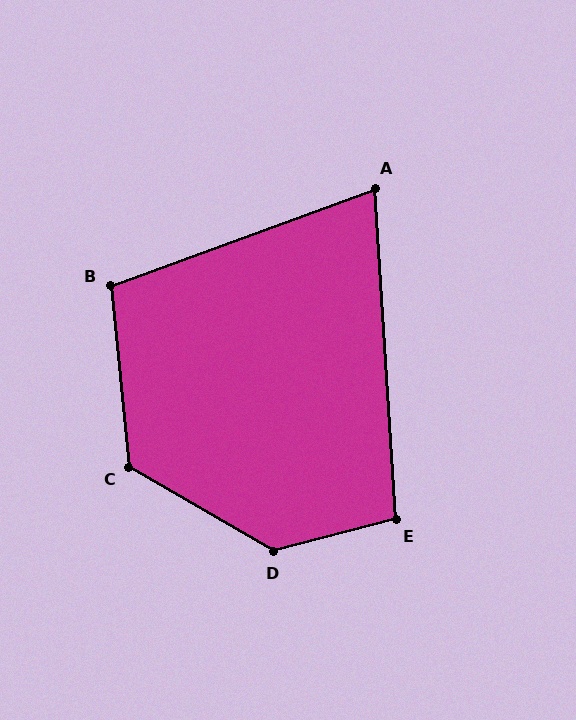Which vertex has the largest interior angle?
D, at approximately 135 degrees.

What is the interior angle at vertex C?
Approximately 126 degrees (obtuse).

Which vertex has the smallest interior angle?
A, at approximately 74 degrees.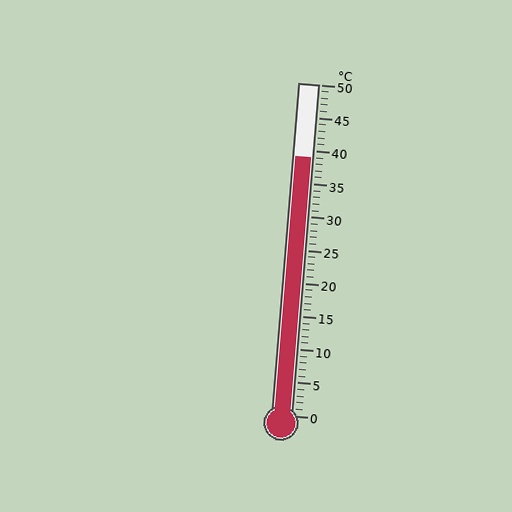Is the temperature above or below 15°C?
The temperature is above 15°C.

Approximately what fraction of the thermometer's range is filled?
The thermometer is filled to approximately 80% of its range.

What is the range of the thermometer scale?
The thermometer scale ranges from 0°C to 50°C.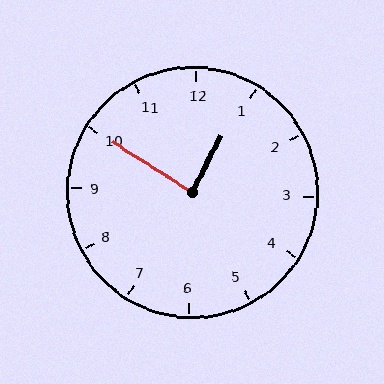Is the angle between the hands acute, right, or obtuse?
It is right.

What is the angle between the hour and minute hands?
Approximately 85 degrees.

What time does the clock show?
12:50.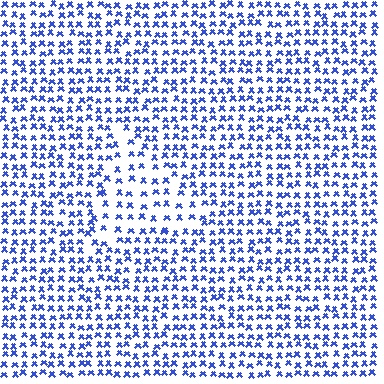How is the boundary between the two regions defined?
The boundary is defined by a change in element density (approximately 1.7x ratio). All elements are the same color, size, and shape.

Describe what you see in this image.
The image contains small blue elements arranged at two different densities. A triangle-shaped region is visible where the elements are less densely packed than the surrounding area.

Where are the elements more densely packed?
The elements are more densely packed outside the triangle boundary.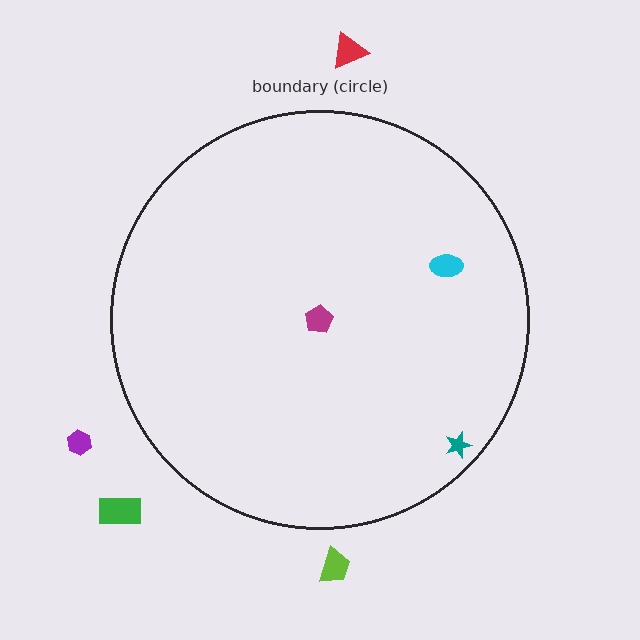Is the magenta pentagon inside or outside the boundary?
Inside.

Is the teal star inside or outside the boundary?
Inside.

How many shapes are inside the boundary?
3 inside, 4 outside.